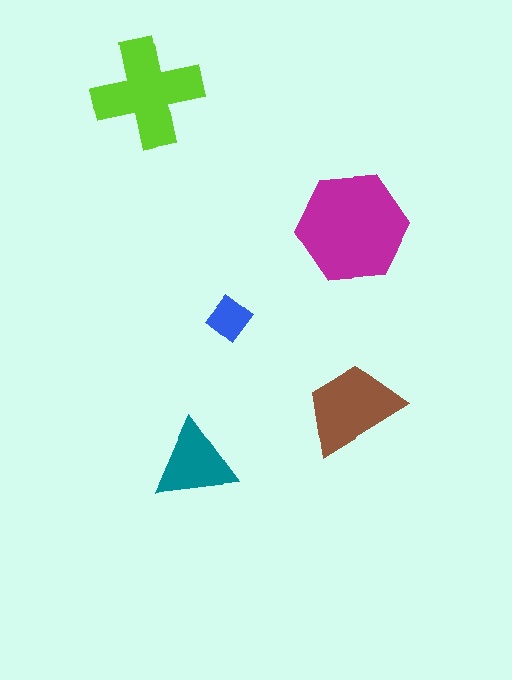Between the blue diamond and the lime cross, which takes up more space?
The lime cross.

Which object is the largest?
The magenta hexagon.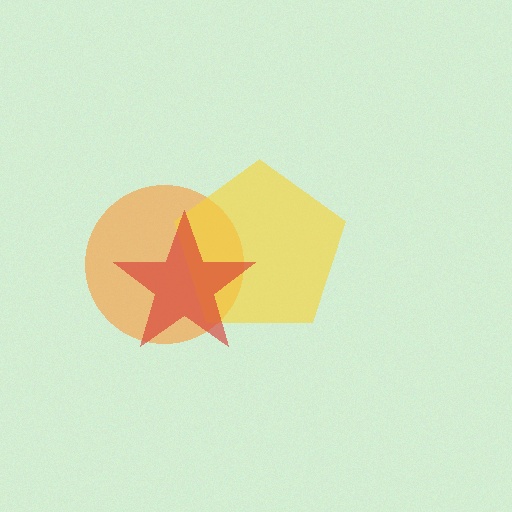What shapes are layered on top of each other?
The layered shapes are: an orange circle, a yellow pentagon, a red star.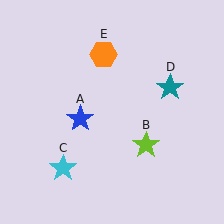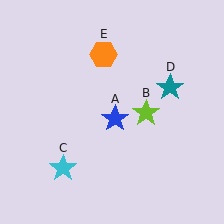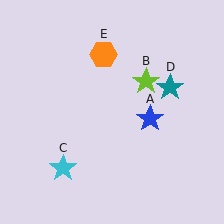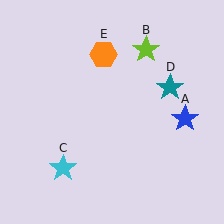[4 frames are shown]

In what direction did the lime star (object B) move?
The lime star (object B) moved up.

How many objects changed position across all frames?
2 objects changed position: blue star (object A), lime star (object B).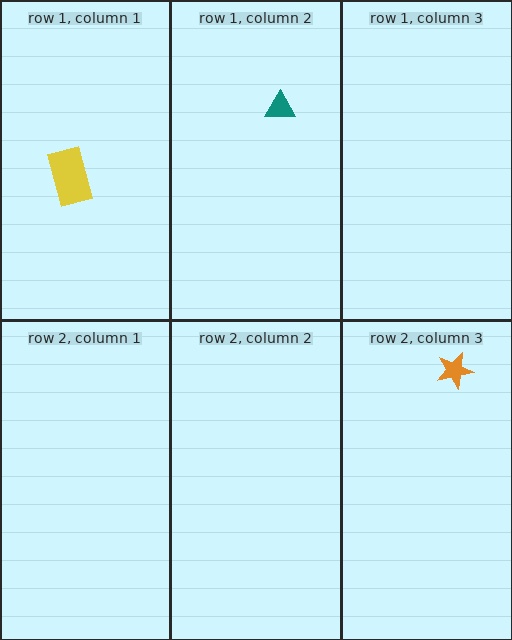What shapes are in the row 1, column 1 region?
The yellow rectangle.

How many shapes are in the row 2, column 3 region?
1.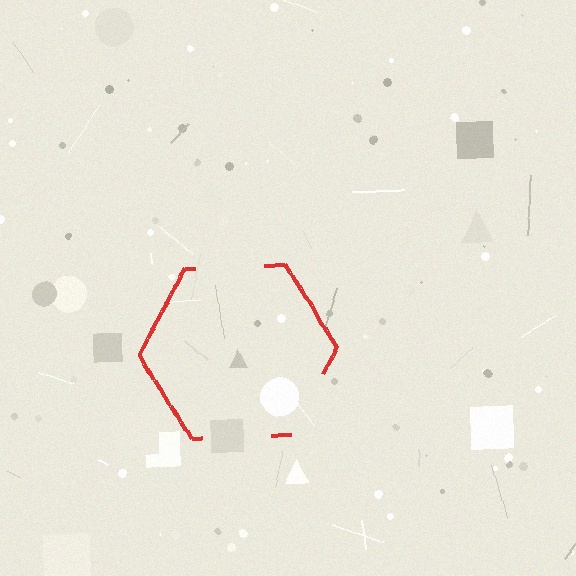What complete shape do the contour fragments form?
The contour fragments form a hexagon.